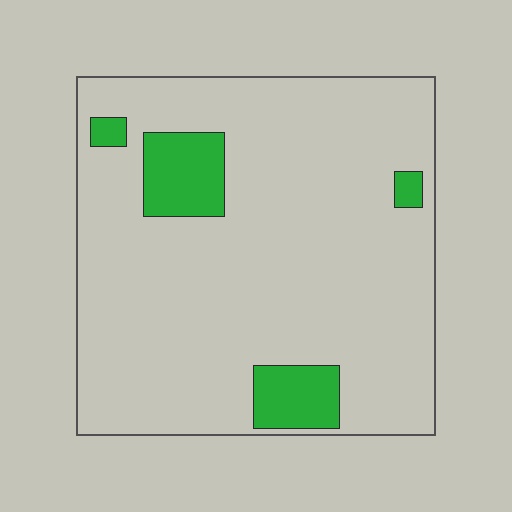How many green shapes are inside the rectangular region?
4.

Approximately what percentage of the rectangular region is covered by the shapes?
Approximately 10%.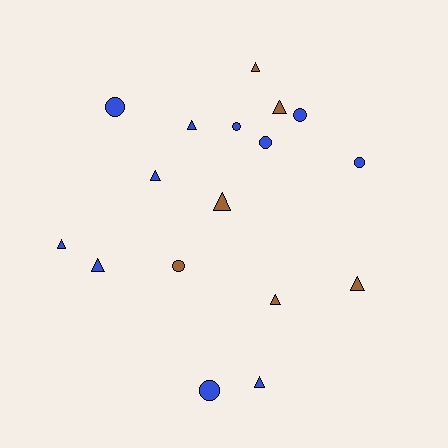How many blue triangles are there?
There are 5 blue triangles.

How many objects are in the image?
There are 17 objects.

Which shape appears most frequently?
Triangle, with 10 objects.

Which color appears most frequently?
Blue, with 11 objects.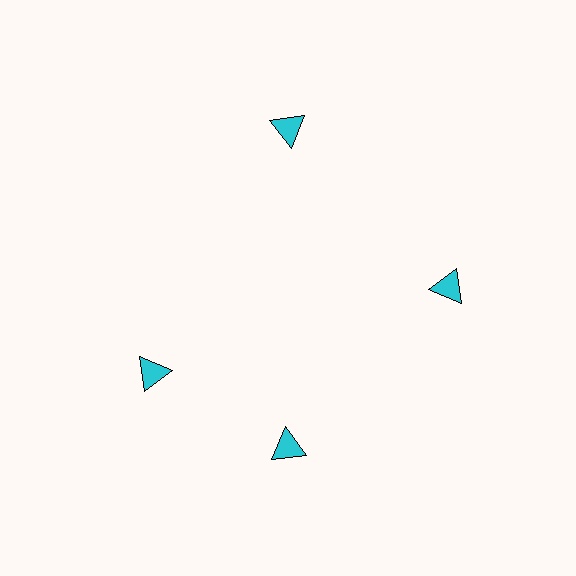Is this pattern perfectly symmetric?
No. The 4 cyan triangles are arranged in a ring, but one element near the 9 o'clock position is rotated out of alignment along the ring, breaking the 4-fold rotational symmetry.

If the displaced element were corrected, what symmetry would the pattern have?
It would have 4-fold rotational symmetry — the pattern would map onto itself every 90 degrees.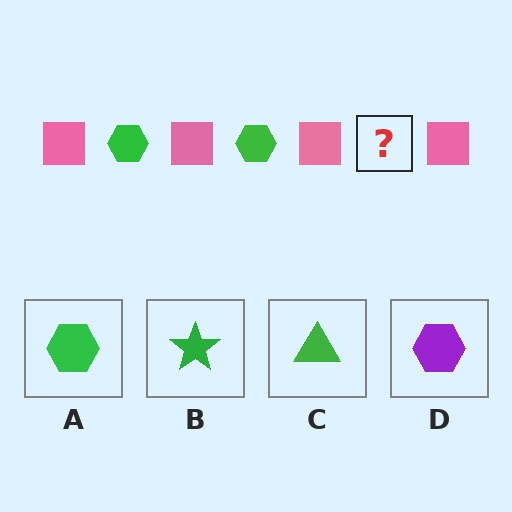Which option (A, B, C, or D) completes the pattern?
A.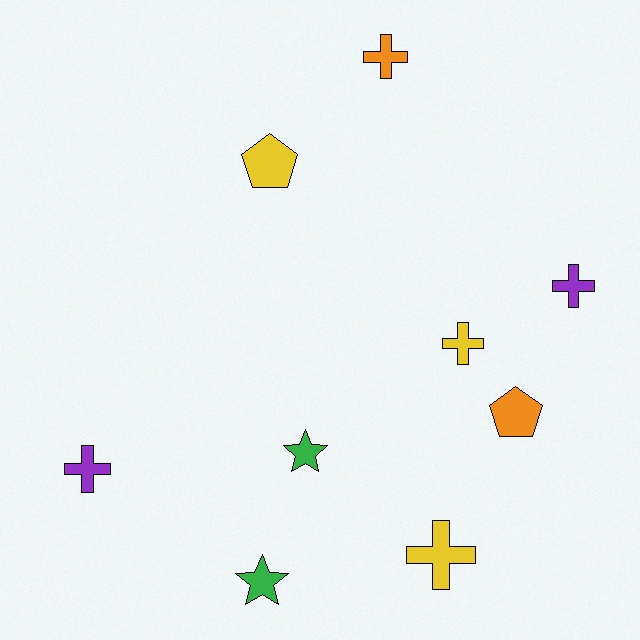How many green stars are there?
There are 2 green stars.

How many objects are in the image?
There are 9 objects.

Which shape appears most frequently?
Cross, with 5 objects.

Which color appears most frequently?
Yellow, with 3 objects.